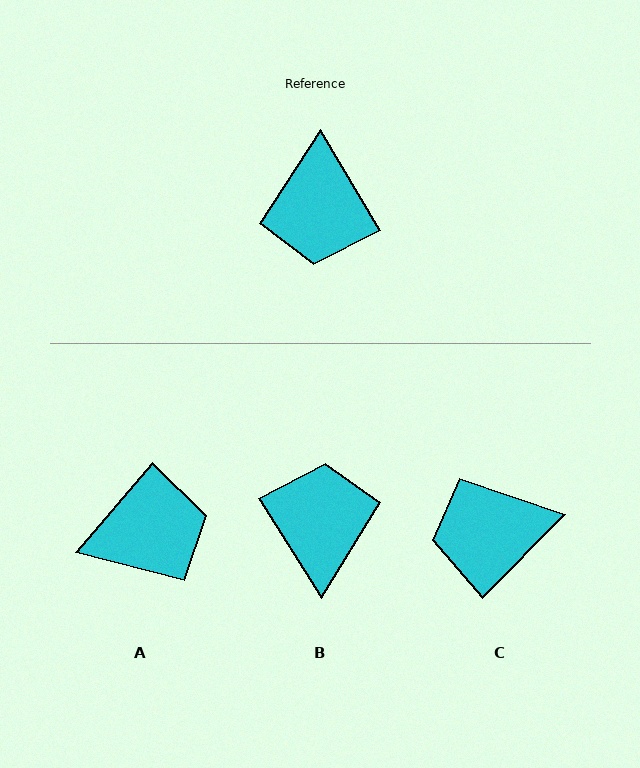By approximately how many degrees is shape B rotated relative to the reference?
Approximately 179 degrees clockwise.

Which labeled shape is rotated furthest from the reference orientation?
B, about 179 degrees away.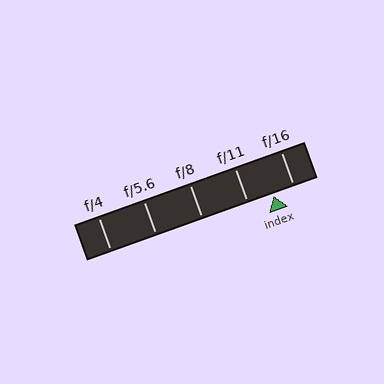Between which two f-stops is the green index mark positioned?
The index mark is between f/11 and f/16.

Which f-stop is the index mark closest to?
The index mark is closest to f/16.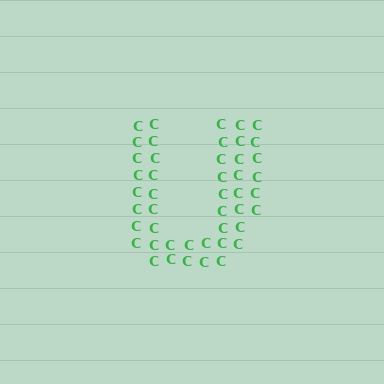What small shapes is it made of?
It is made of small letter C's.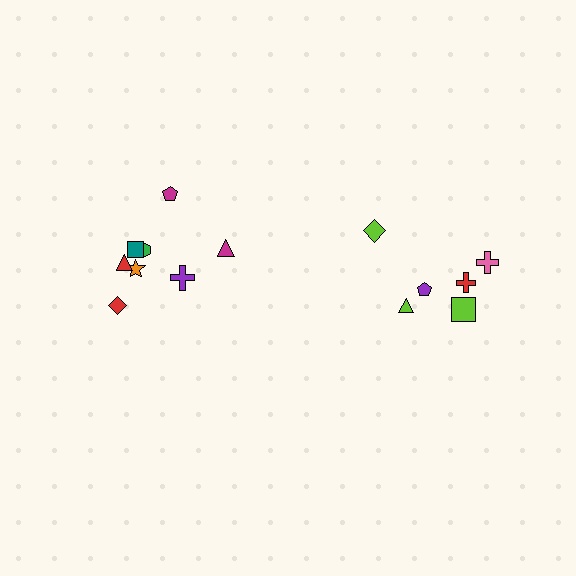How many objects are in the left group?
There are 8 objects.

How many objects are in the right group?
There are 6 objects.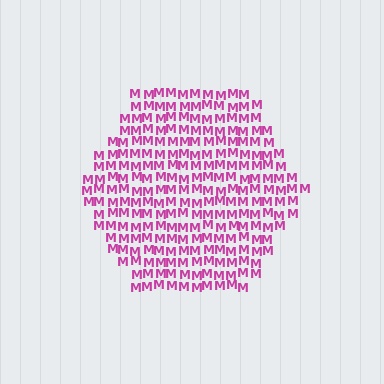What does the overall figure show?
The overall figure shows a hexagon.